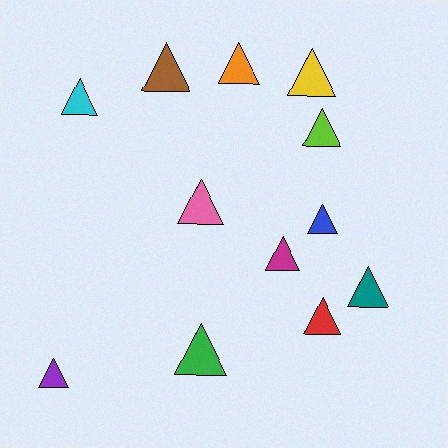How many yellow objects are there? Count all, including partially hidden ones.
There is 1 yellow object.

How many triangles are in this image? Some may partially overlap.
There are 12 triangles.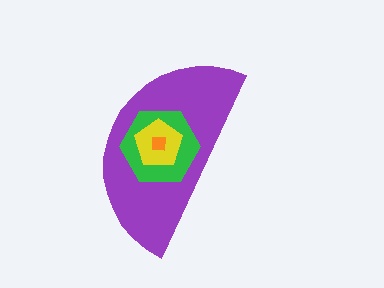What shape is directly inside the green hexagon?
The yellow pentagon.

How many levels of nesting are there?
4.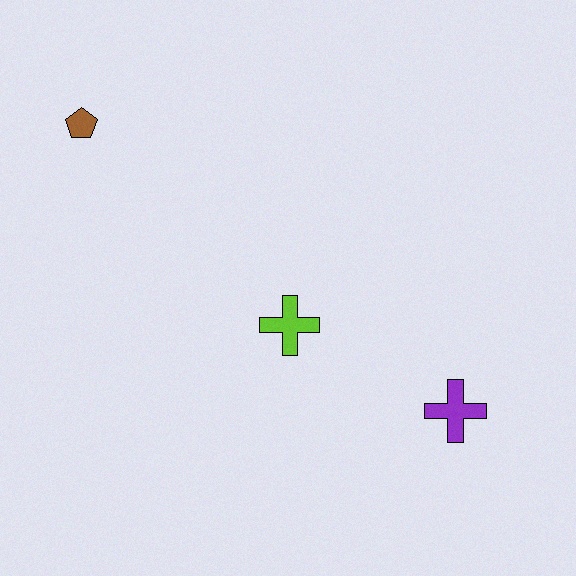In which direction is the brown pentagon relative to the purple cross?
The brown pentagon is to the left of the purple cross.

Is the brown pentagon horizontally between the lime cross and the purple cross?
No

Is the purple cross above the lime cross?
No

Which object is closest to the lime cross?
The purple cross is closest to the lime cross.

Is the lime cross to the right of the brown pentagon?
Yes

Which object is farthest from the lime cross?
The brown pentagon is farthest from the lime cross.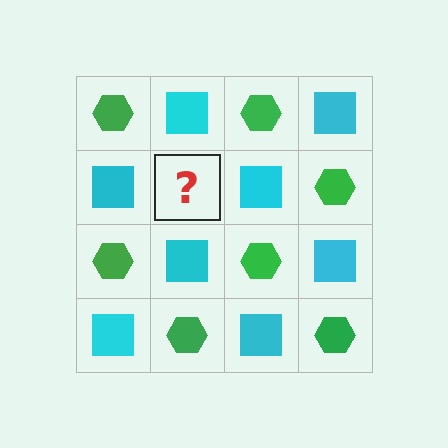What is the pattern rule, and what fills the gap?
The rule is that it alternates green hexagon and cyan square in a checkerboard pattern. The gap should be filled with a green hexagon.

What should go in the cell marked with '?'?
The missing cell should contain a green hexagon.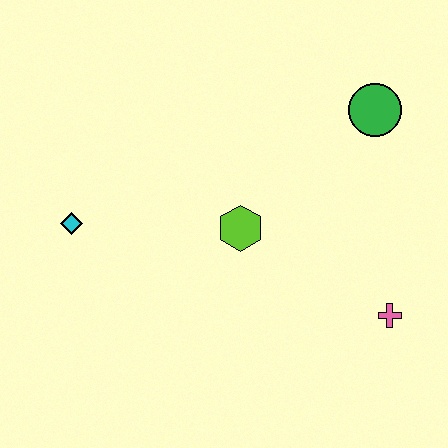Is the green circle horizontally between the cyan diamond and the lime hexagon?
No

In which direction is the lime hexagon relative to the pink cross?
The lime hexagon is to the left of the pink cross.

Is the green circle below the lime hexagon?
No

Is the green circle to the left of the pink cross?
Yes